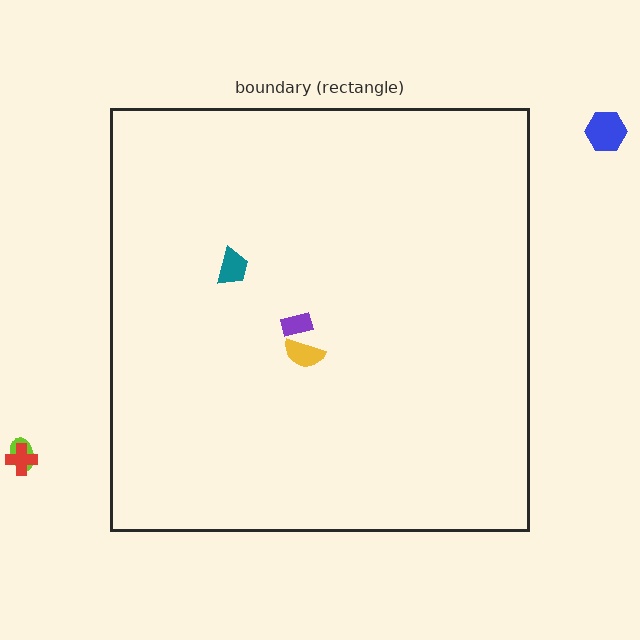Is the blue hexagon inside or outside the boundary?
Outside.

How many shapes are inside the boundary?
3 inside, 3 outside.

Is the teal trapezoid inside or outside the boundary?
Inside.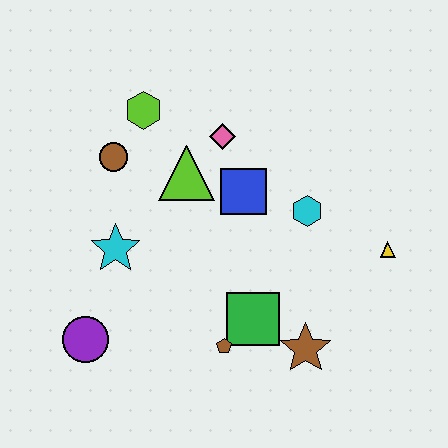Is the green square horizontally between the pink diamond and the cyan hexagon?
Yes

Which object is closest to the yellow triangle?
The cyan hexagon is closest to the yellow triangle.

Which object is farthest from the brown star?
The lime hexagon is farthest from the brown star.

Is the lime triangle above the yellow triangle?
Yes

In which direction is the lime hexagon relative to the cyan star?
The lime hexagon is above the cyan star.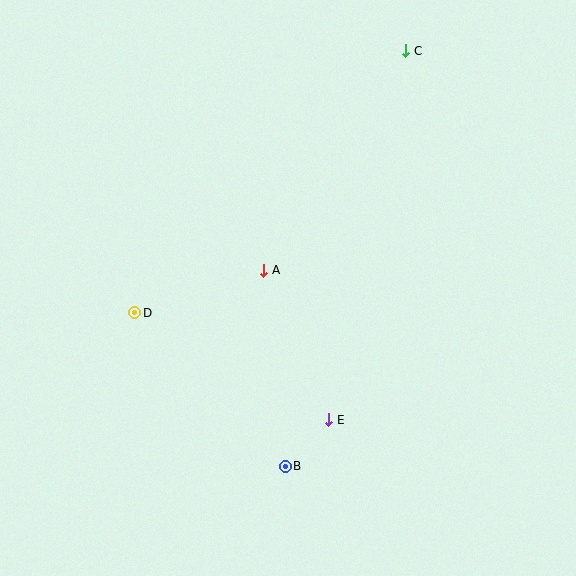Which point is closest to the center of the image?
Point A at (264, 270) is closest to the center.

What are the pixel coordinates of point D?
Point D is at (135, 313).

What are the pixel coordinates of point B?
Point B is at (285, 466).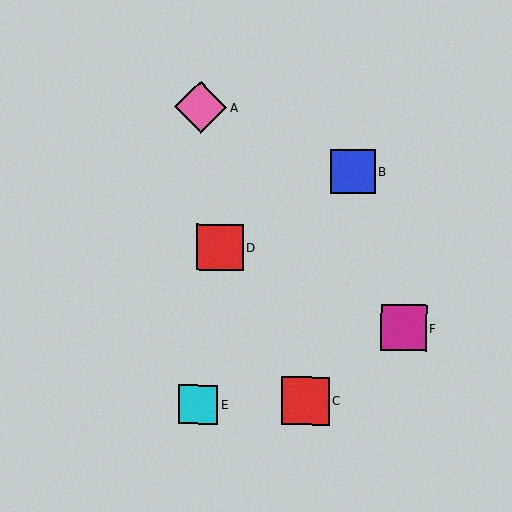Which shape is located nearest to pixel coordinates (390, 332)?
The magenta square (labeled F) at (404, 328) is nearest to that location.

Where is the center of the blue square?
The center of the blue square is at (353, 171).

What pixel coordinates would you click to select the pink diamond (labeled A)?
Click at (201, 107) to select the pink diamond A.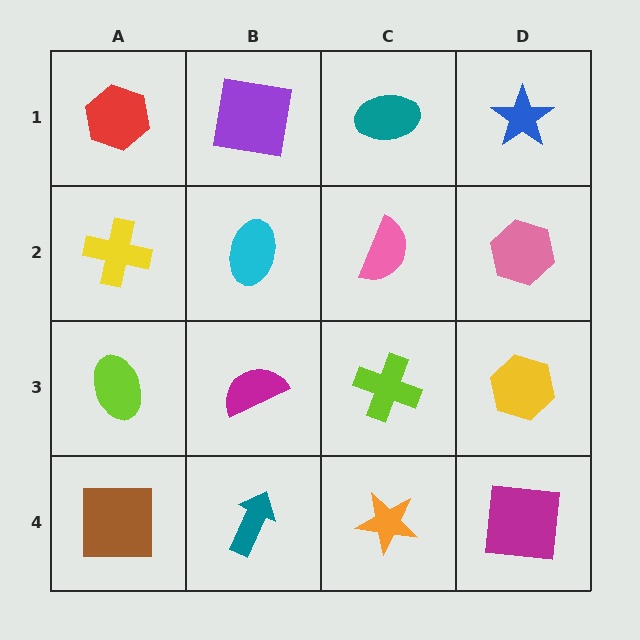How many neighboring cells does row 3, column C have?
4.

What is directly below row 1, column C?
A pink semicircle.